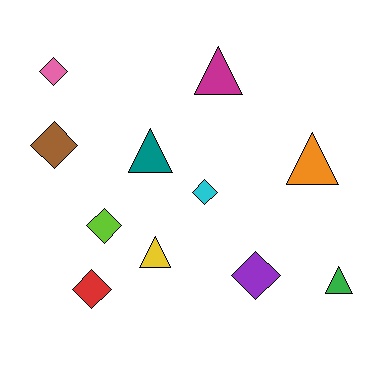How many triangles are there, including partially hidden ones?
There are 5 triangles.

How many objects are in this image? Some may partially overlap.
There are 11 objects.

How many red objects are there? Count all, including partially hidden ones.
There is 1 red object.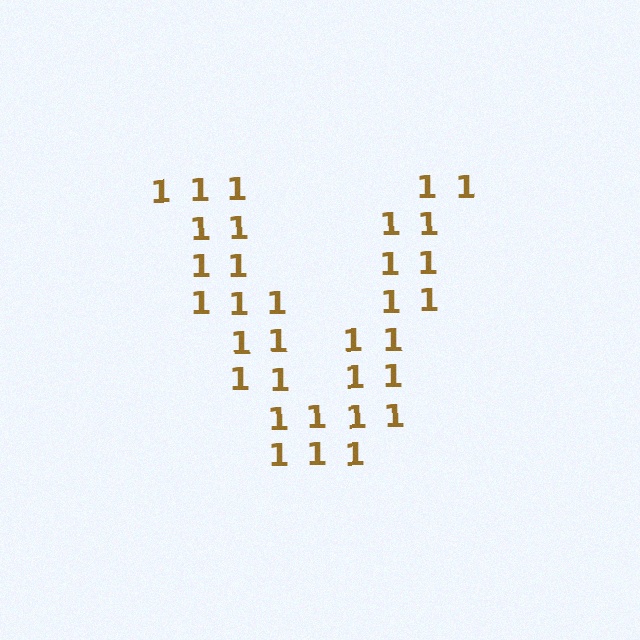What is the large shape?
The large shape is the letter V.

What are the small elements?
The small elements are digit 1's.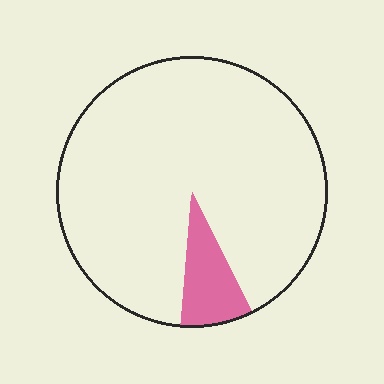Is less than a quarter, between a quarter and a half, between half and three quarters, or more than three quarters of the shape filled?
Less than a quarter.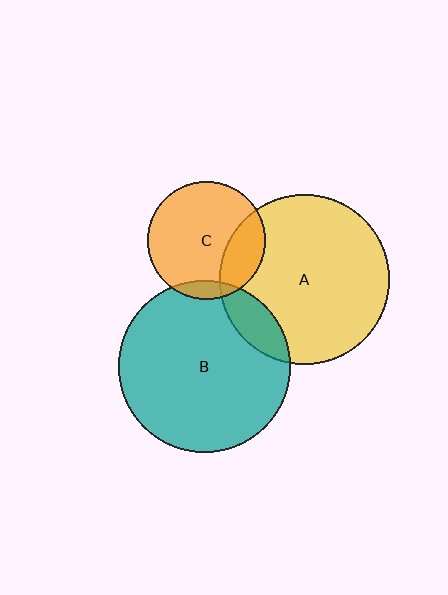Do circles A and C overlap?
Yes.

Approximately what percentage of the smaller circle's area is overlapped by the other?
Approximately 25%.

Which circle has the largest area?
Circle B (teal).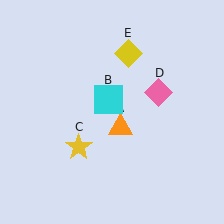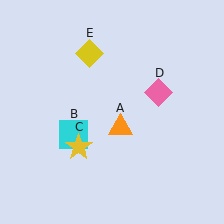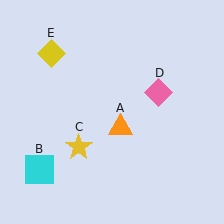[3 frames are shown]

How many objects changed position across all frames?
2 objects changed position: cyan square (object B), yellow diamond (object E).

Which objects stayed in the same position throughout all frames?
Orange triangle (object A) and yellow star (object C) and pink diamond (object D) remained stationary.